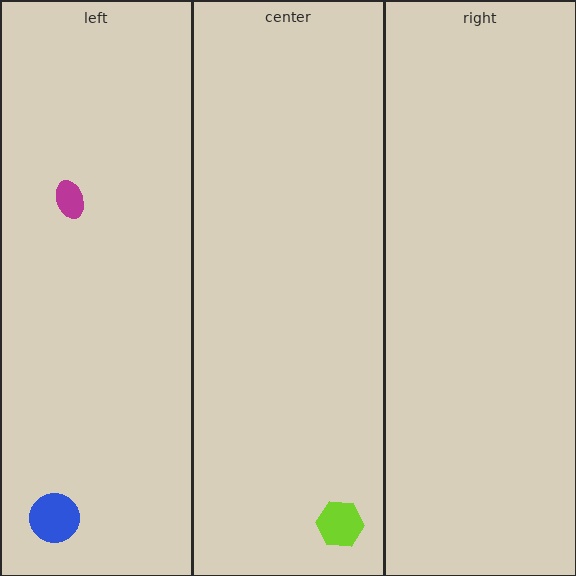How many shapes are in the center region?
1.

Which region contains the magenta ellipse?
The left region.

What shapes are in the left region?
The blue circle, the magenta ellipse.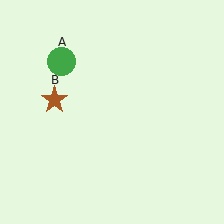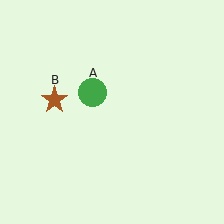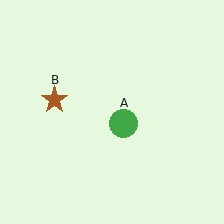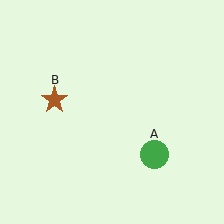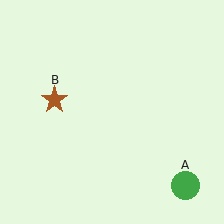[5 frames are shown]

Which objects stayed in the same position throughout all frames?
Brown star (object B) remained stationary.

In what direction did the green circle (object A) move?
The green circle (object A) moved down and to the right.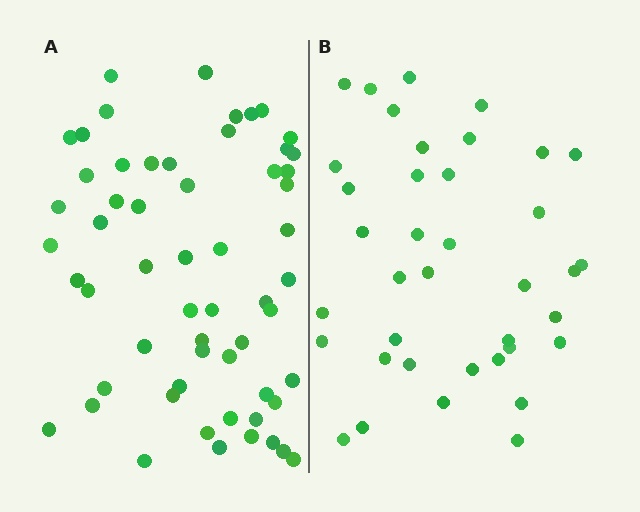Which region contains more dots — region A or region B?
Region A (the left region) has more dots.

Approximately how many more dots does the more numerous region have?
Region A has approximately 20 more dots than region B.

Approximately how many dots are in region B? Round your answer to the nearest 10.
About 40 dots. (The exact count is 38, which rounds to 40.)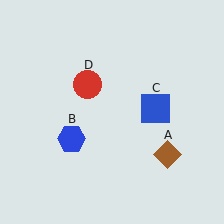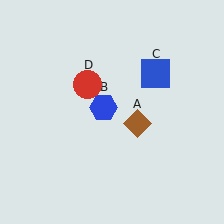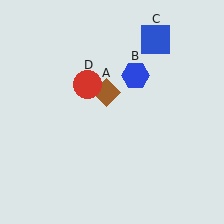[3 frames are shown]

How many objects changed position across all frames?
3 objects changed position: brown diamond (object A), blue hexagon (object B), blue square (object C).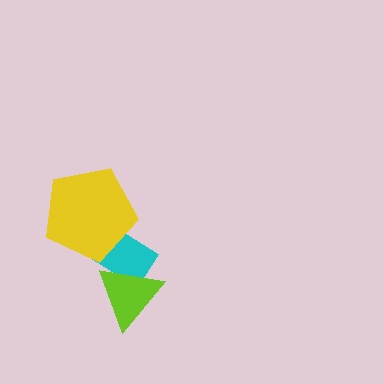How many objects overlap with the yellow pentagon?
1 object overlaps with the yellow pentagon.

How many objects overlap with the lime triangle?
1 object overlaps with the lime triangle.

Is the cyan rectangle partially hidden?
Yes, it is partially covered by another shape.